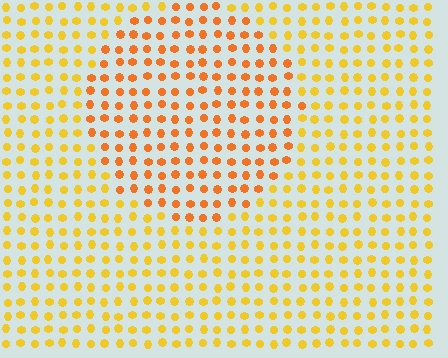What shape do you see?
I see a circle.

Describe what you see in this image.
The image is filled with small yellow elements in a uniform arrangement. A circle-shaped region is visible where the elements are tinted to a slightly different hue, forming a subtle color boundary.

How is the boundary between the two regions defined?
The boundary is defined purely by a slight shift in hue (about 26 degrees). Spacing, size, and orientation are identical on both sides.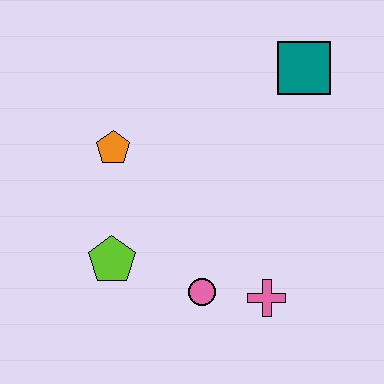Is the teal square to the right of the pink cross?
Yes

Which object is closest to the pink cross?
The pink circle is closest to the pink cross.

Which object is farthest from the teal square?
The lime pentagon is farthest from the teal square.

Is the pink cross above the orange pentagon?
No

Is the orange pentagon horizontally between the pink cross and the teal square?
No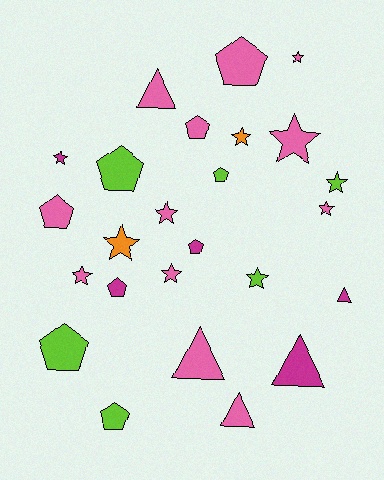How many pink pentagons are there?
There are 3 pink pentagons.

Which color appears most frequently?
Pink, with 12 objects.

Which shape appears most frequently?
Star, with 11 objects.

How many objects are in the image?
There are 25 objects.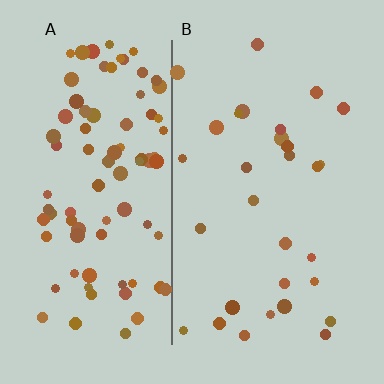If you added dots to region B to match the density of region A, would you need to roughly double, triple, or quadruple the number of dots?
Approximately triple.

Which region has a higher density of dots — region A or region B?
A (the left).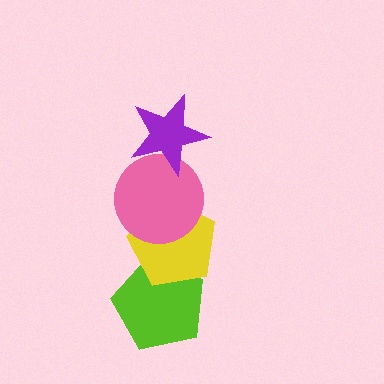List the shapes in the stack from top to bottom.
From top to bottom: the purple star, the pink circle, the yellow pentagon, the lime pentagon.